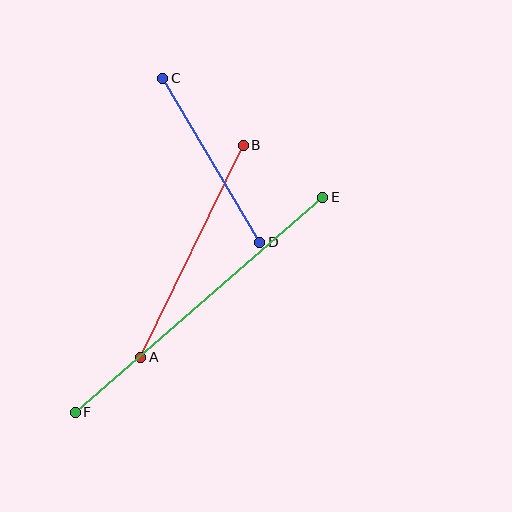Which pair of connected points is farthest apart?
Points E and F are farthest apart.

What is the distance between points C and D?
The distance is approximately 190 pixels.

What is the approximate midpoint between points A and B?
The midpoint is at approximately (192, 251) pixels.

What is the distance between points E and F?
The distance is approximately 328 pixels.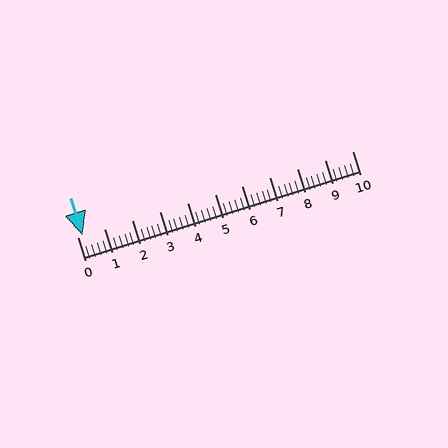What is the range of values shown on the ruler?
The ruler shows values from 0 to 10.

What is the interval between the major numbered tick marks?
The major tick marks are spaced 1 units apart.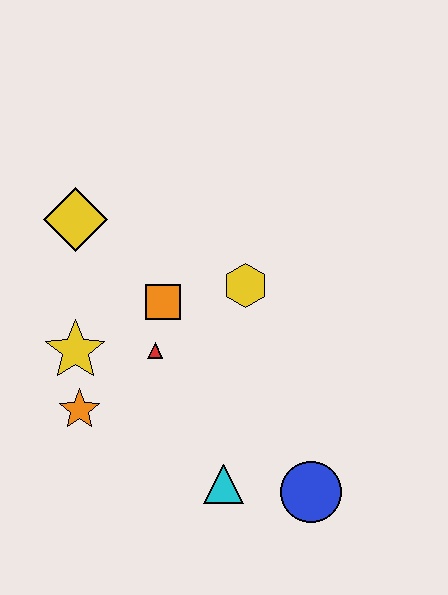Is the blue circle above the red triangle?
No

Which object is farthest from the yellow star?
The blue circle is farthest from the yellow star.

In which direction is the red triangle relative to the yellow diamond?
The red triangle is below the yellow diamond.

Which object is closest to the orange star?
The yellow star is closest to the orange star.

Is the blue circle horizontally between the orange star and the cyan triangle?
No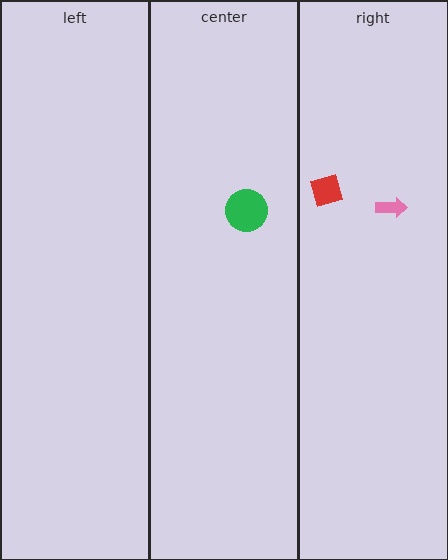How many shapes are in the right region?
2.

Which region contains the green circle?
The center region.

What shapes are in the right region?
The red square, the pink arrow.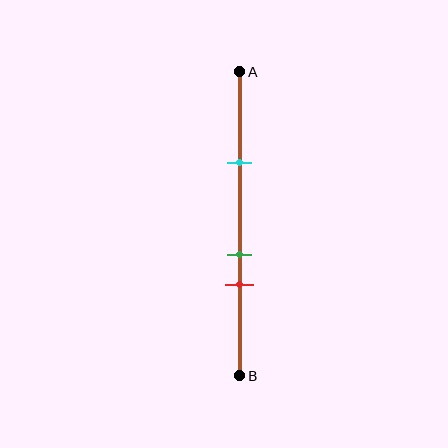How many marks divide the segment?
There are 3 marks dividing the segment.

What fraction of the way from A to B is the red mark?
The red mark is approximately 70% (0.7) of the way from A to B.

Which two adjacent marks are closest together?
The green and red marks are the closest adjacent pair.